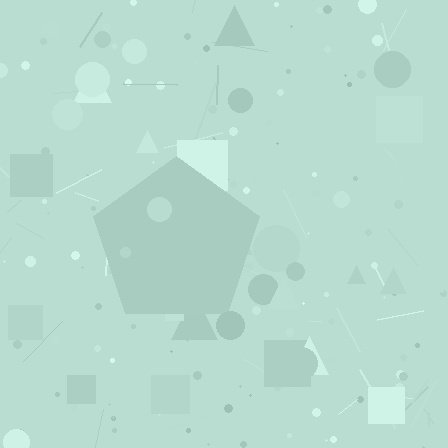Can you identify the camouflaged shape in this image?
The camouflaged shape is a pentagon.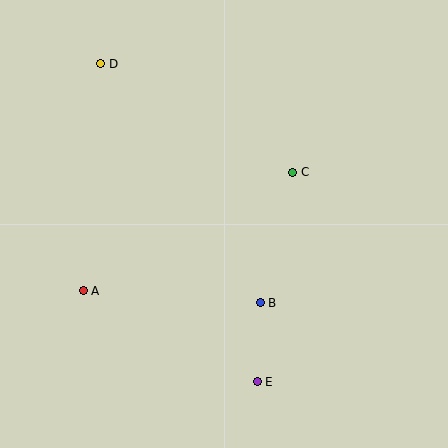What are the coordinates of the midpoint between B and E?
The midpoint between B and E is at (259, 342).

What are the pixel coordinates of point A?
Point A is at (83, 291).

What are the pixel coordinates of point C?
Point C is at (293, 172).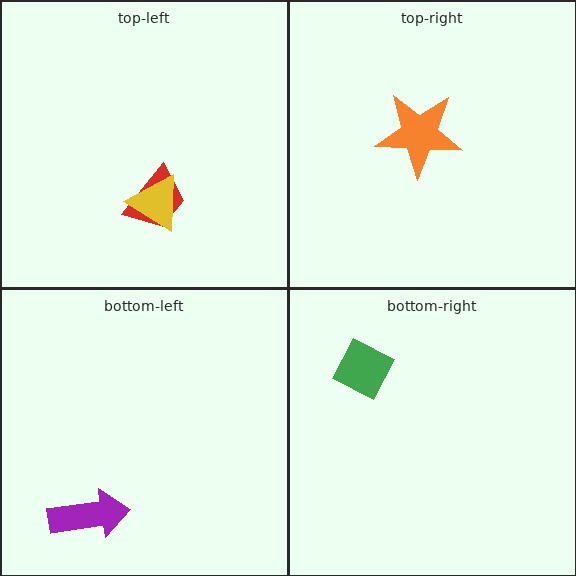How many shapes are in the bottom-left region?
1.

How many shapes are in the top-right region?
1.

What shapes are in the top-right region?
The orange star.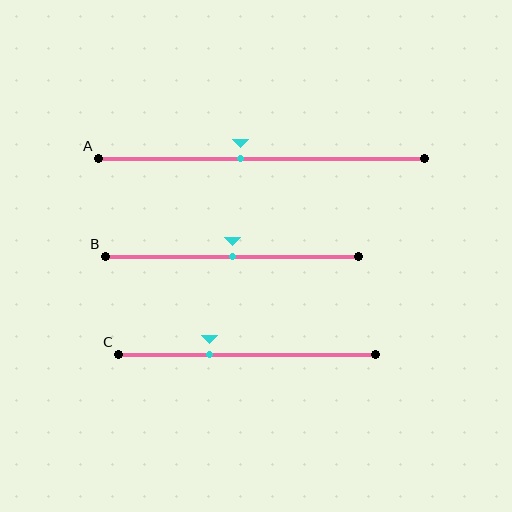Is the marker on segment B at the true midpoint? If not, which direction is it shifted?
Yes, the marker on segment B is at the true midpoint.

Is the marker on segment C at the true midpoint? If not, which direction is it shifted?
No, the marker on segment C is shifted to the left by about 15% of the segment length.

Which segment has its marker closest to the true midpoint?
Segment B has its marker closest to the true midpoint.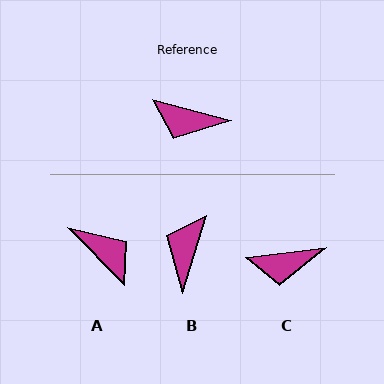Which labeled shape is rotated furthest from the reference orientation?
A, about 149 degrees away.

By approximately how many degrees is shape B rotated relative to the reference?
Approximately 92 degrees clockwise.